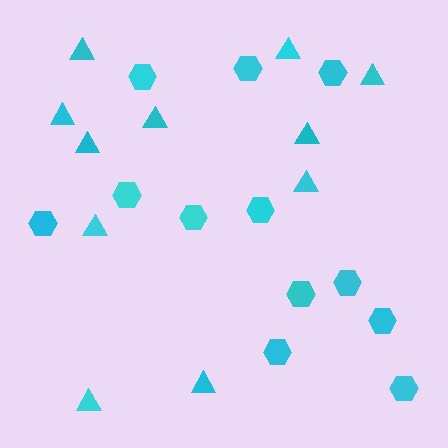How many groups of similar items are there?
There are 2 groups: one group of hexagons (12) and one group of triangles (11).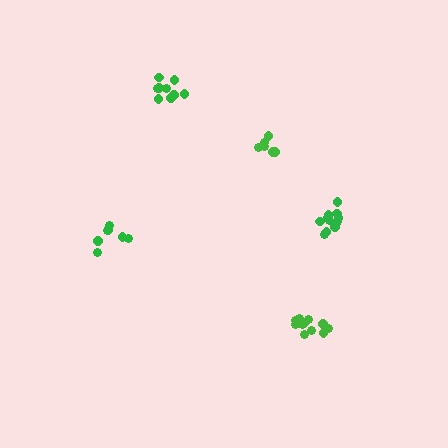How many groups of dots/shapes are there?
There are 5 groups.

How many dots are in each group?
Group 1: 9 dots, Group 2: 7 dots, Group 3: 6 dots, Group 4: 11 dots, Group 5: 11 dots (44 total).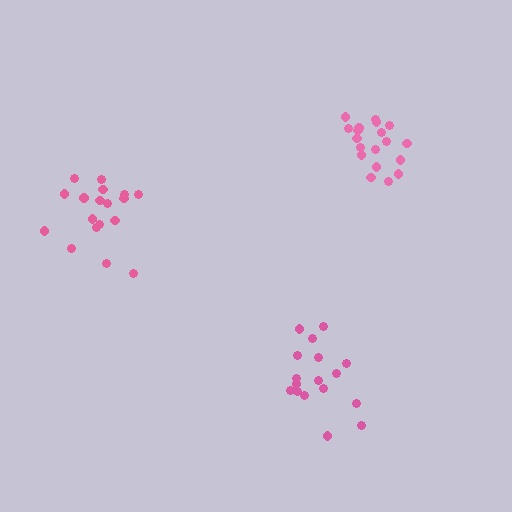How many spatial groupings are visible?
There are 3 spatial groupings.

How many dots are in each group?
Group 1: 18 dots, Group 2: 17 dots, Group 3: 19 dots (54 total).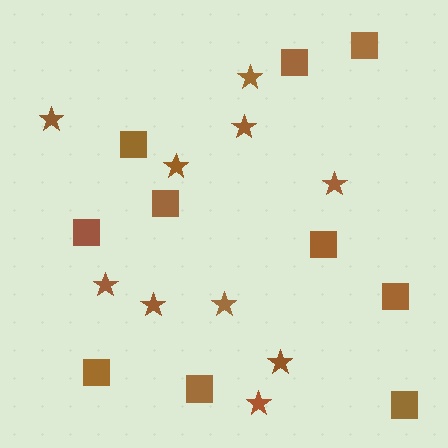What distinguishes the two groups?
There are 2 groups: one group of squares (10) and one group of stars (10).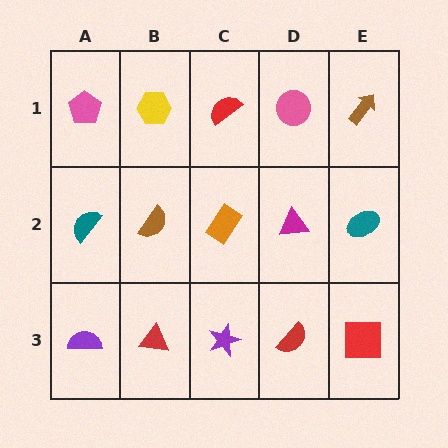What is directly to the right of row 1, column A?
A yellow hexagon.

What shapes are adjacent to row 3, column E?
A teal ellipse (row 2, column E), a red semicircle (row 3, column D).